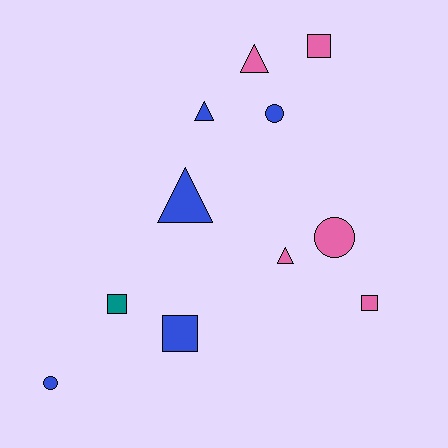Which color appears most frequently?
Blue, with 5 objects.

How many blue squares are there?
There is 1 blue square.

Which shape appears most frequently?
Triangle, with 4 objects.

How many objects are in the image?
There are 11 objects.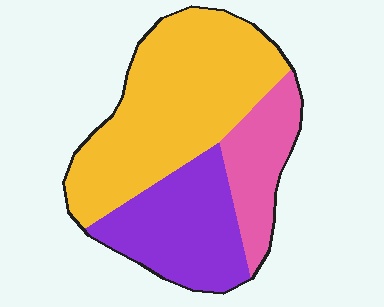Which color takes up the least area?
Pink, at roughly 20%.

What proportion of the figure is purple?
Purple covers 29% of the figure.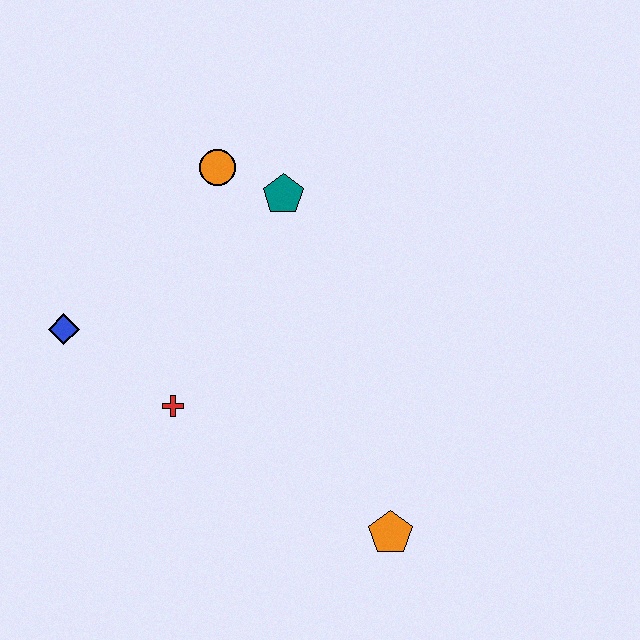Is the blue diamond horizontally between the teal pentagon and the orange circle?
No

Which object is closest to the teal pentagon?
The orange circle is closest to the teal pentagon.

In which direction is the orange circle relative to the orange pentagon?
The orange circle is above the orange pentagon.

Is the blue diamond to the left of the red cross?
Yes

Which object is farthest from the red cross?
The orange pentagon is farthest from the red cross.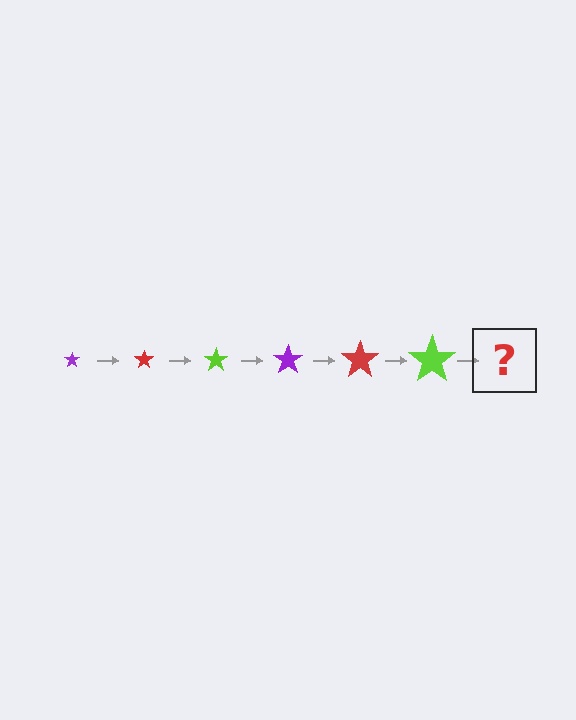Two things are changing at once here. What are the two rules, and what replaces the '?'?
The two rules are that the star grows larger each step and the color cycles through purple, red, and lime. The '?' should be a purple star, larger than the previous one.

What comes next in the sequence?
The next element should be a purple star, larger than the previous one.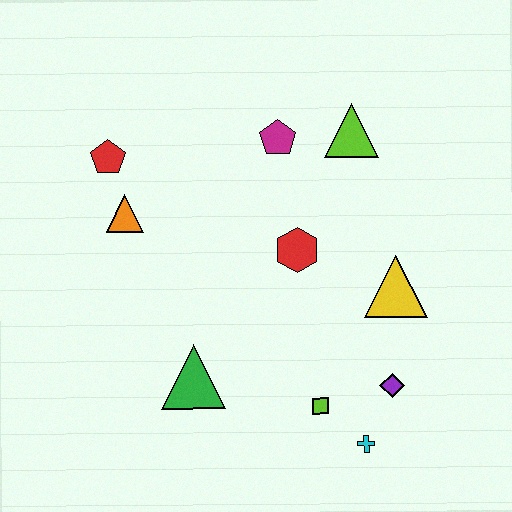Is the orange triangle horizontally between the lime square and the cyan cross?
No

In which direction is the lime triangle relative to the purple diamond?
The lime triangle is above the purple diamond.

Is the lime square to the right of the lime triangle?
No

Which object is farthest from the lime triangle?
The cyan cross is farthest from the lime triangle.